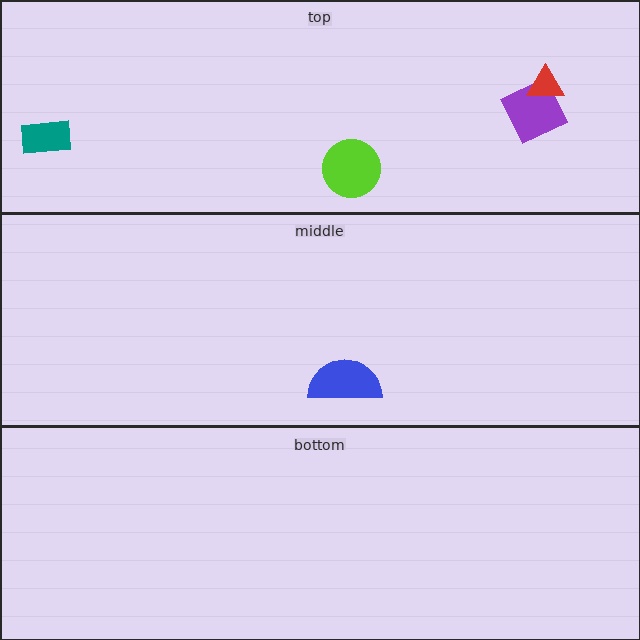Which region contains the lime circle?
The top region.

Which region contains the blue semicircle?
The middle region.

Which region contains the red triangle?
The top region.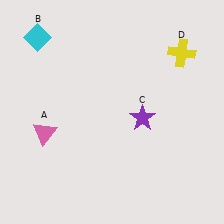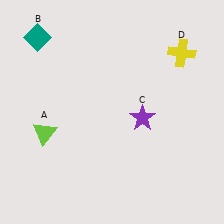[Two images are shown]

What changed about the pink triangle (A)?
In Image 1, A is pink. In Image 2, it changed to lime.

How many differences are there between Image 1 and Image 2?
There are 2 differences between the two images.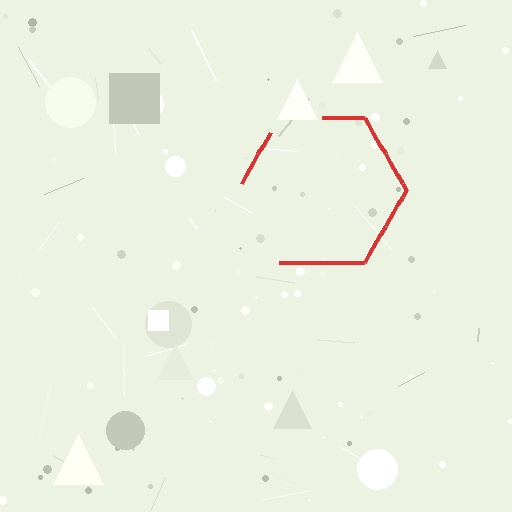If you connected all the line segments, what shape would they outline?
They would outline a hexagon.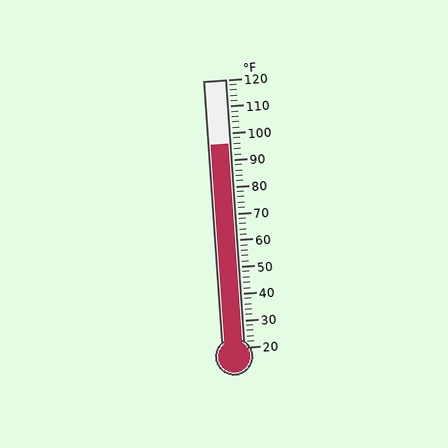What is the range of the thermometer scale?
The thermometer scale ranges from 20°F to 120°F.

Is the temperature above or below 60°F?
The temperature is above 60°F.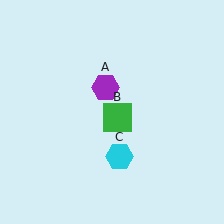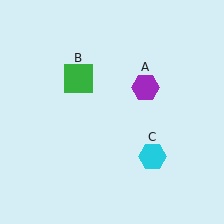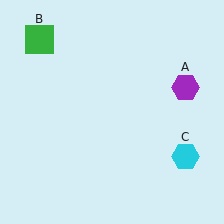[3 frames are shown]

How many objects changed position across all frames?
3 objects changed position: purple hexagon (object A), green square (object B), cyan hexagon (object C).